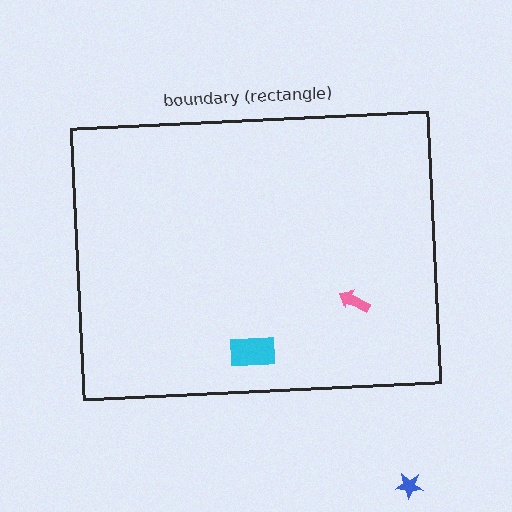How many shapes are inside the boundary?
2 inside, 1 outside.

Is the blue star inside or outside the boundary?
Outside.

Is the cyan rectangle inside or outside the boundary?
Inside.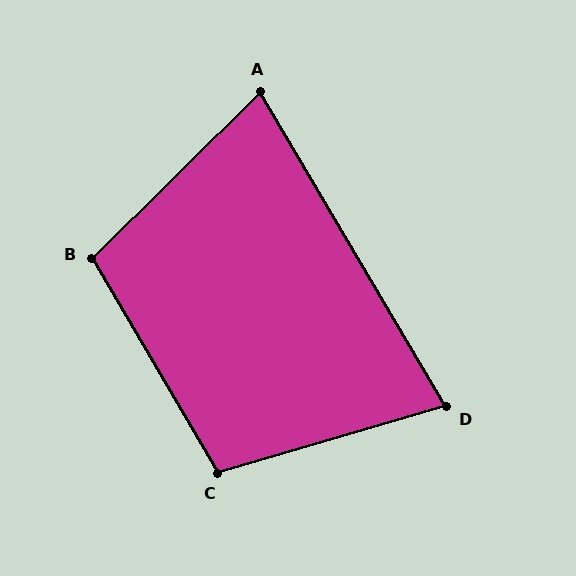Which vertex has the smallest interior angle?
D, at approximately 76 degrees.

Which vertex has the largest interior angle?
B, at approximately 104 degrees.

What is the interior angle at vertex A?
Approximately 76 degrees (acute).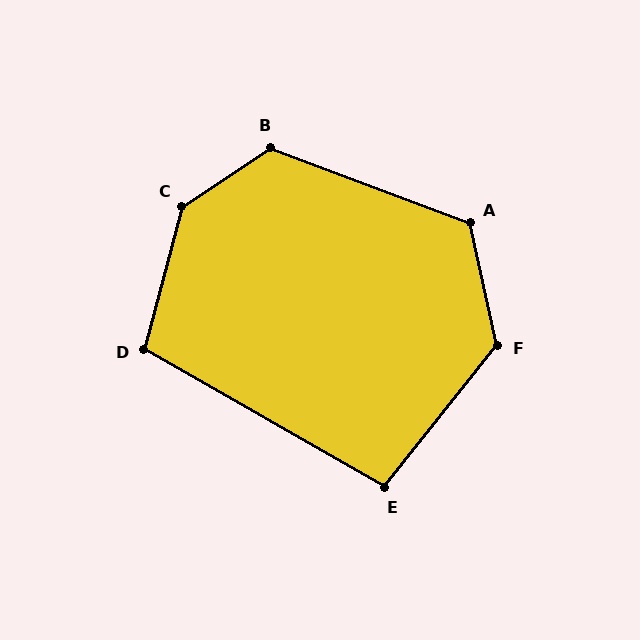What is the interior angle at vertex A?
Approximately 123 degrees (obtuse).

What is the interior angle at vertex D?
Approximately 105 degrees (obtuse).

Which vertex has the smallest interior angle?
E, at approximately 99 degrees.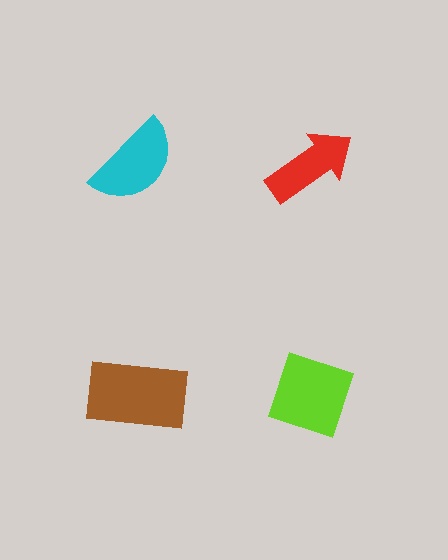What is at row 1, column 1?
A cyan semicircle.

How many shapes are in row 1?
2 shapes.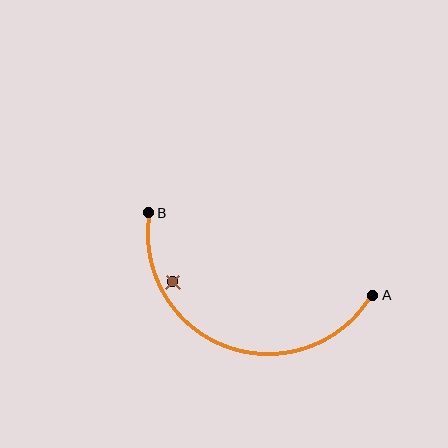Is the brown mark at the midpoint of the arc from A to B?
No — the brown mark does not lie on the arc at all. It sits slightly inside the curve.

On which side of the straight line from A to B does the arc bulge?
The arc bulges below the straight line connecting A and B.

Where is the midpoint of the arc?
The arc midpoint is the point on the curve farthest from the straight line joining A and B. It sits below that line.